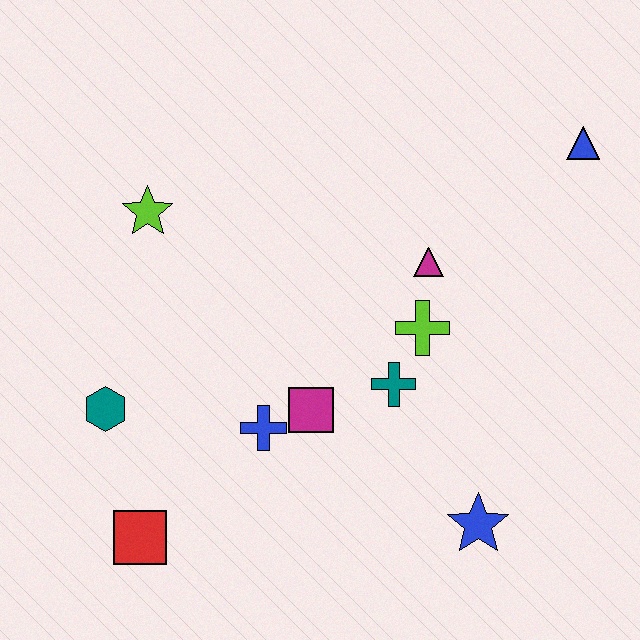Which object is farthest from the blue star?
The lime star is farthest from the blue star.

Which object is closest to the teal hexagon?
The red square is closest to the teal hexagon.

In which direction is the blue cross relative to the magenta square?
The blue cross is to the left of the magenta square.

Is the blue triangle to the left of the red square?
No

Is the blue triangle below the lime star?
No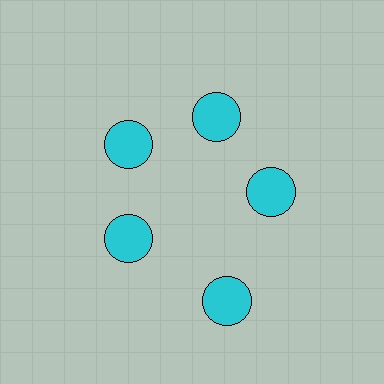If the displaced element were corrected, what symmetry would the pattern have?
It would have 5-fold rotational symmetry — the pattern would map onto itself every 72 degrees.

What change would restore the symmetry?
The symmetry would be restored by moving it inward, back onto the ring so that all 5 circles sit at equal angles and equal distance from the center.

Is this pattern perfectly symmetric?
No. The 5 cyan circles are arranged in a ring, but one element near the 5 o'clock position is pushed outward from the center, breaking the 5-fold rotational symmetry.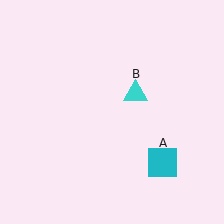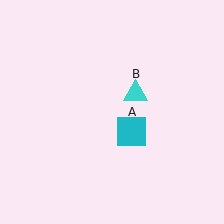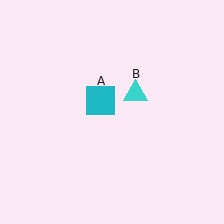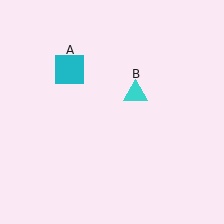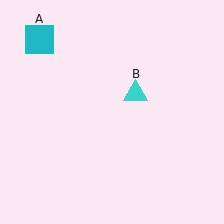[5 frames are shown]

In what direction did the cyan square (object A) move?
The cyan square (object A) moved up and to the left.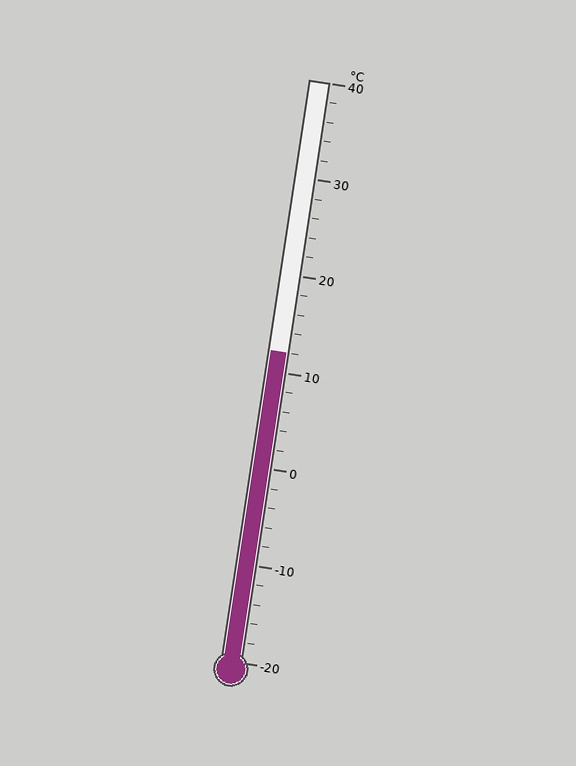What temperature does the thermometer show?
The thermometer shows approximately 12°C.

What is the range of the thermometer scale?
The thermometer scale ranges from -20°C to 40°C.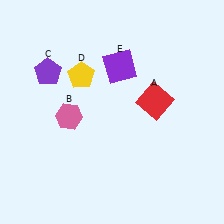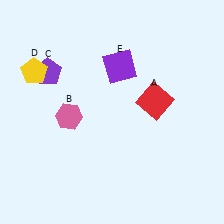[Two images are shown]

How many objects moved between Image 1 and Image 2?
1 object moved between the two images.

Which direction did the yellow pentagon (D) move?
The yellow pentagon (D) moved left.